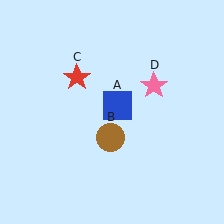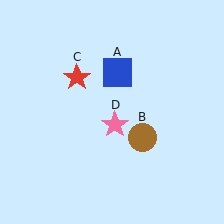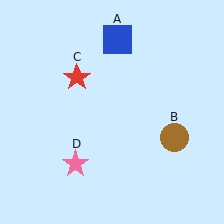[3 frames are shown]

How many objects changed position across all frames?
3 objects changed position: blue square (object A), brown circle (object B), pink star (object D).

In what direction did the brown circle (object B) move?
The brown circle (object B) moved right.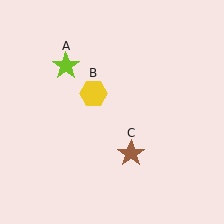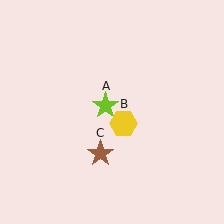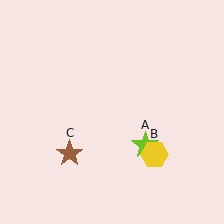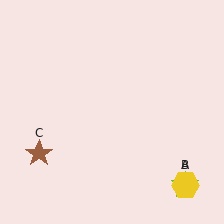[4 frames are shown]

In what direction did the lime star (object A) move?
The lime star (object A) moved down and to the right.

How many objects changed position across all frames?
3 objects changed position: lime star (object A), yellow hexagon (object B), brown star (object C).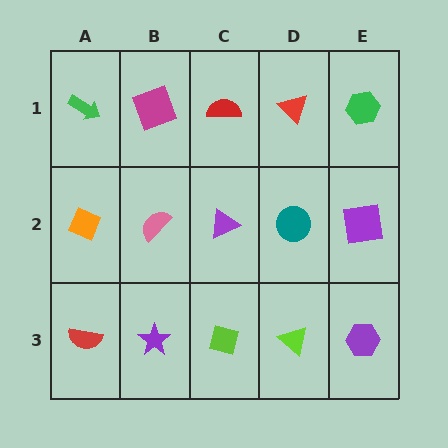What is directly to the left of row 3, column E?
A lime triangle.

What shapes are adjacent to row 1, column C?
A purple triangle (row 2, column C), a magenta square (row 1, column B), a red triangle (row 1, column D).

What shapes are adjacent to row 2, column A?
A green arrow (row 1, column A), a red semicircle (row 3, column A), a pink semicircle (row 2, column B).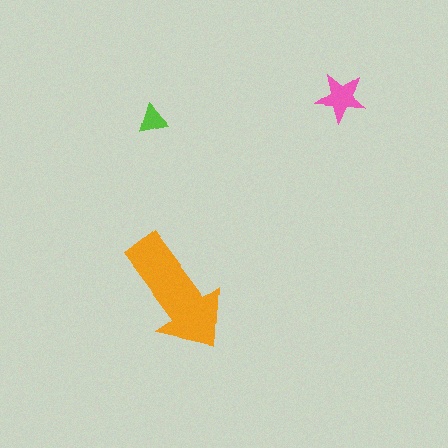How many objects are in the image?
There are 3 objects in the image.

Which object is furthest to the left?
The lime triangle is leftmost.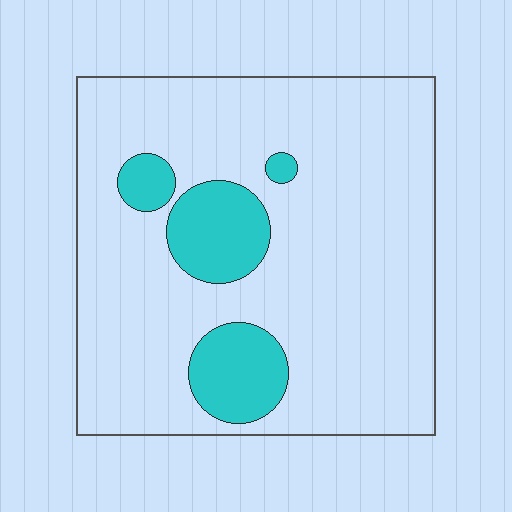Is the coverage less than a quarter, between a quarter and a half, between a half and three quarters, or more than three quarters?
Less than a quarter.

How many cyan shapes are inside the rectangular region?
4.